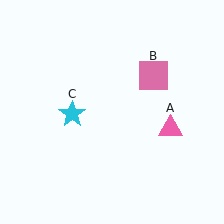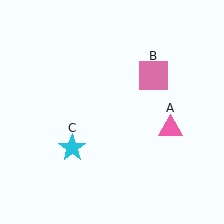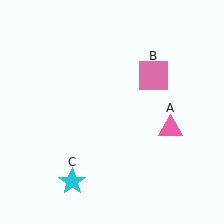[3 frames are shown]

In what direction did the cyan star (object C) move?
The cyan star (object C) moved down.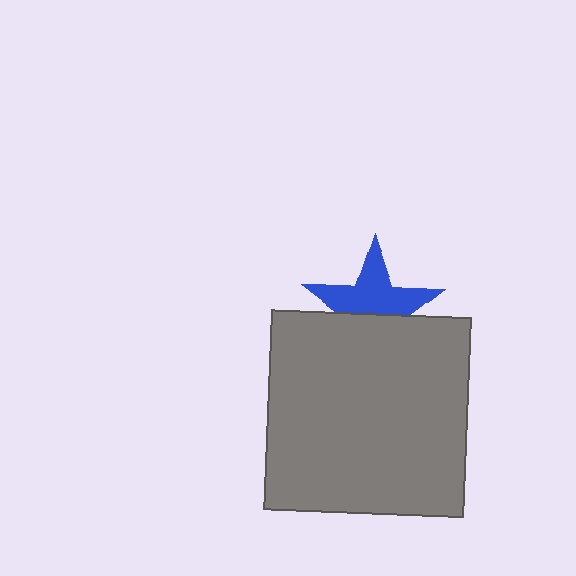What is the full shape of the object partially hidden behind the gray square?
The partially hidden object is a blue star.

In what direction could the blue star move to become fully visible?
The blue star could move up. That would shift it out from behind the gray square entirely.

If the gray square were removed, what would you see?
You would see the complete blue star.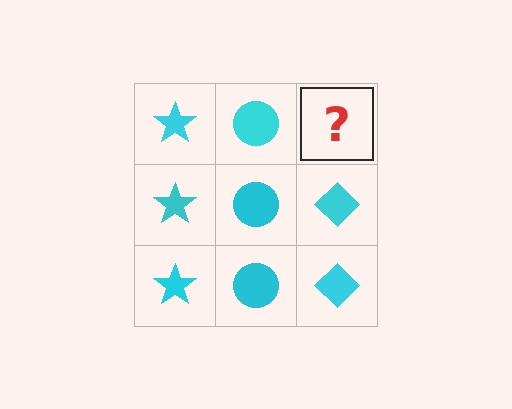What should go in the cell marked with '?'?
The missing cell should contain a cyan diamond.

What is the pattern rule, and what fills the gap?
The rule is that each column has a consistent shape. The gap should be filled with a cyan diamond.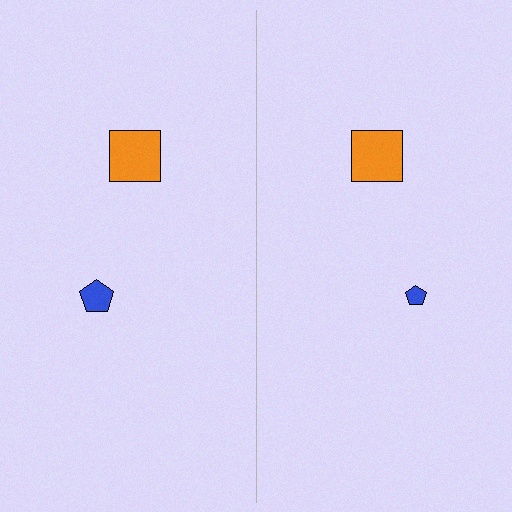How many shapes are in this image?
There are 4 shapes in this image.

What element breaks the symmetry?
The blue pentagon on the right side has a different size than its mirror counterpart.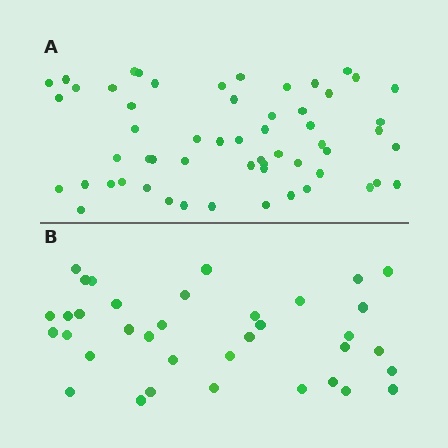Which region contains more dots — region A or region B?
Region A (the top region) has more dots.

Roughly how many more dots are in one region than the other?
Region A has approximately 20 more dots than region B.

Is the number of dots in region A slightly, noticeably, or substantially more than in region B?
Region A has substantially more. The ratio is roughly 1.6 to 1.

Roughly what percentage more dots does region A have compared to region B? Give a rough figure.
About 60% more.